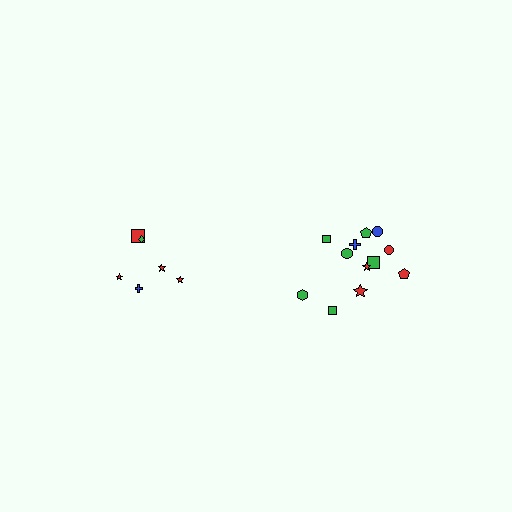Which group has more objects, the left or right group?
The right group.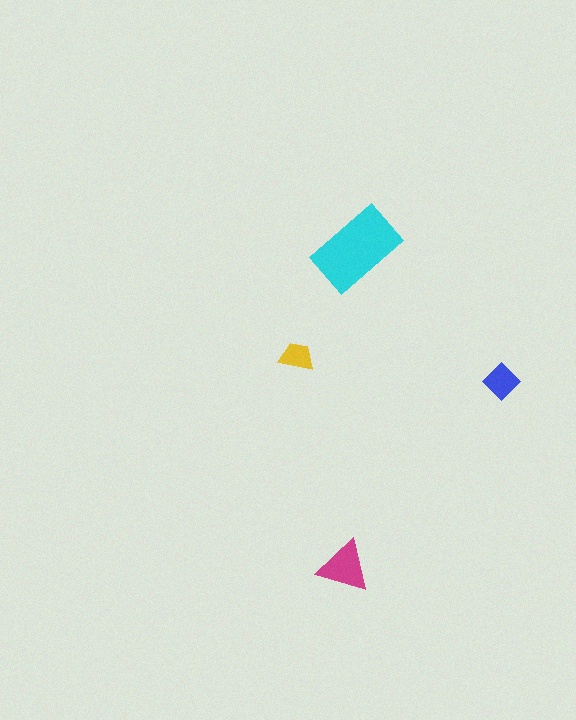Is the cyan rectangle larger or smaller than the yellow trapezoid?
Larger.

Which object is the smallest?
The yellow trapezoid.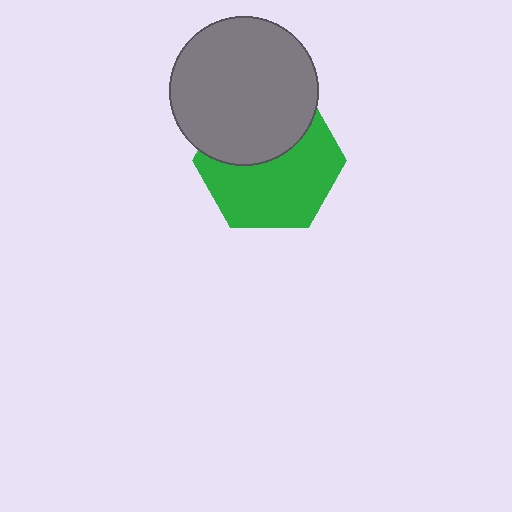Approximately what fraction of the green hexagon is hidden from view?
Roughly 40% of the green hexagon is hidden behind the gray circle.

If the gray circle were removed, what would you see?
You would see the complete green hexagon.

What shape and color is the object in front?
The object in front is a gray circle.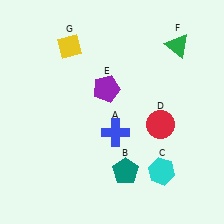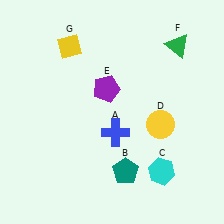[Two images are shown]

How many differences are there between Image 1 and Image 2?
There is 1 difference between the two images.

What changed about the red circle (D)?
In Image 1, D is red. In Image 2, it changed to yellow.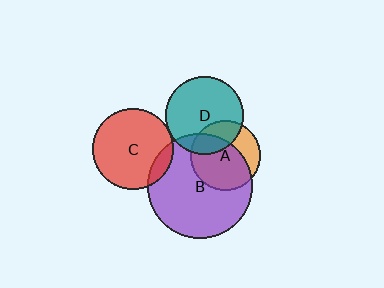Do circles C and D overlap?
Yes.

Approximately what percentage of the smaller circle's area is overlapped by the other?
Approximately 5%.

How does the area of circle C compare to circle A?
Approximately 1.3 times.